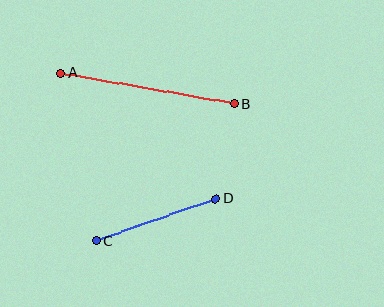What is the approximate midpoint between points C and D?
The midpoint is at approximately (156, 220) pixels.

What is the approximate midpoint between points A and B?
The midpoint is at approximately (148, 89) pixels.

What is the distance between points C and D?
The distance is approximately 127 pixels.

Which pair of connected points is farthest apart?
Points A and B are farthest apart.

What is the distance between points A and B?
The distance is approximately 176 pixels.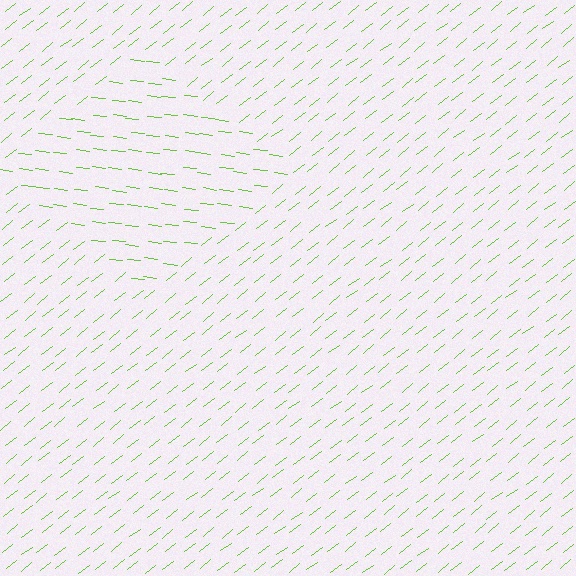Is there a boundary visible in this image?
Yes, there is a texture boundary formed by a change in line orientation.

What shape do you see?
I see a diamond.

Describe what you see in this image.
The image is filled with small lime line segments. A diamond region in the image has lines oriented differently from the surrounding lines, creating a visible texture boundary.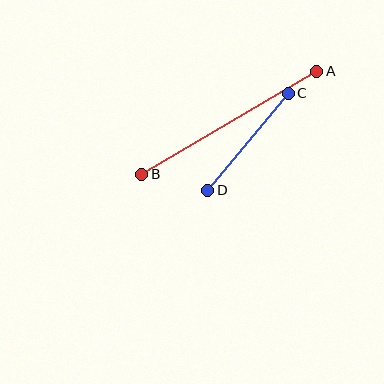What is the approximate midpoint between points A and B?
The midpoint is at approximately (229, 123) pixels.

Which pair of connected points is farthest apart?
Points A and B are farthest apart.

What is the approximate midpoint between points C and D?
The midpoint is at approximately (248, 142) pixels.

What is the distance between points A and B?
The distance is approximately 203 pixels.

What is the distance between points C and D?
The distance is approximately 126 pixels.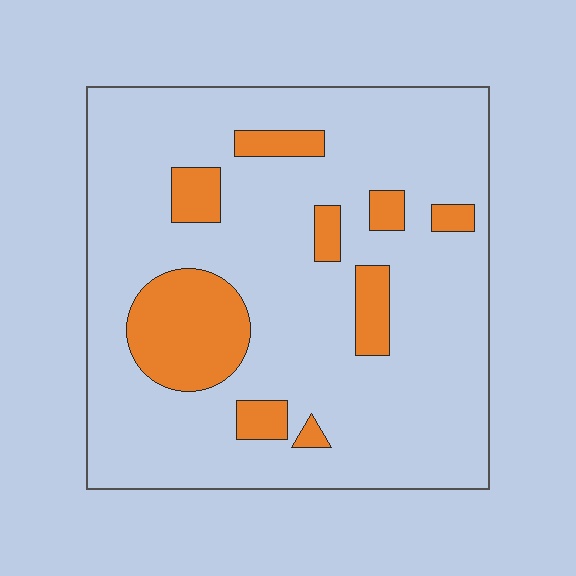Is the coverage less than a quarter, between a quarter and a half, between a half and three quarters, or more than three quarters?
Less than a quarter.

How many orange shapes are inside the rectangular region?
9.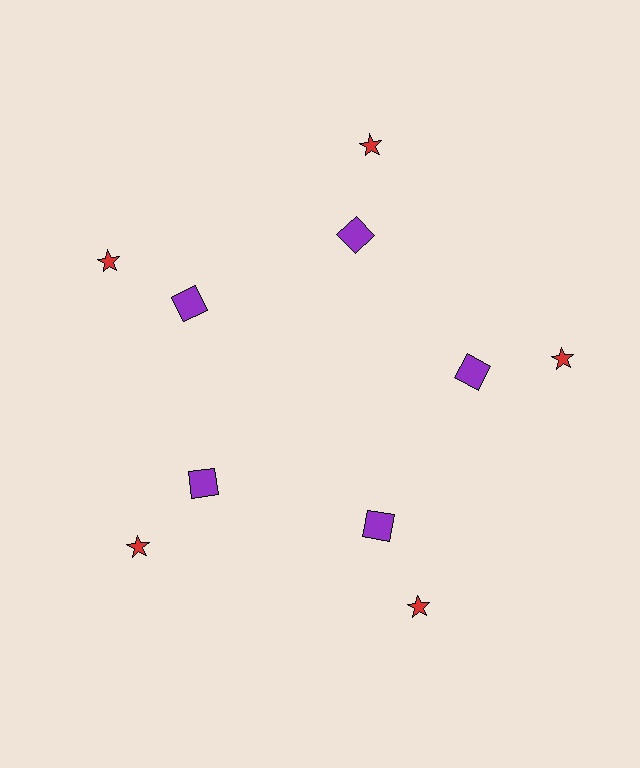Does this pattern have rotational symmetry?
Yes, this pattern has 5-fold rotational symmetry. It looks the same after rotating 72 degrees around the center.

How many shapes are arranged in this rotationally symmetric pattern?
There are 10 shapes, arranged in 5 groups of 2.